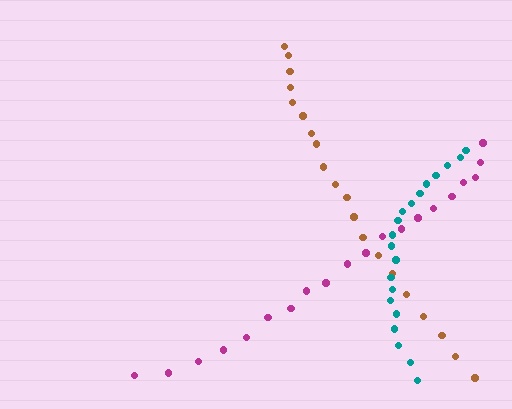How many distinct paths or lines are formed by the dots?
There are 3 distinct paths.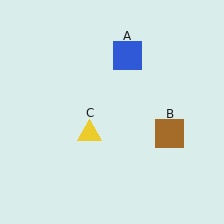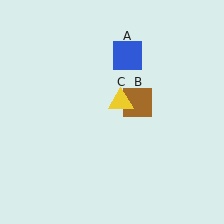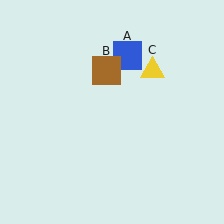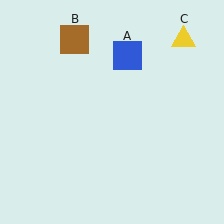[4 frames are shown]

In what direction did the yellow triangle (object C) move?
The yellow triangle (object C) moved up and to the right.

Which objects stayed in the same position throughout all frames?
Blue square (object A) remained stationary.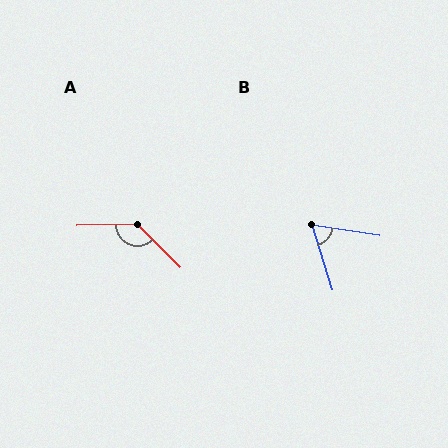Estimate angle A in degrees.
Approximately 133 degrees.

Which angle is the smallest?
B, at approximately 64 degrees.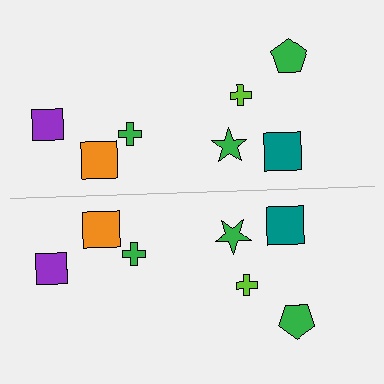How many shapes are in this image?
There are 14 shapes in this image.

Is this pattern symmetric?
Yes, this pattern has bilateral (reflection) symmetry.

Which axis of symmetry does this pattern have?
The pattern has a horizontal axis of symmetry running through the center of the image.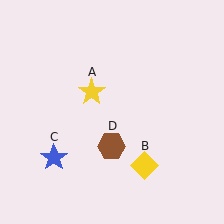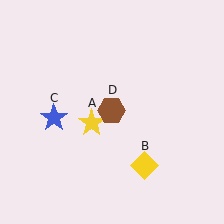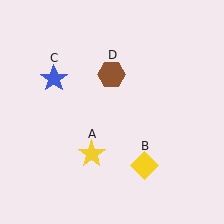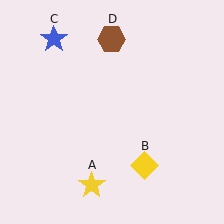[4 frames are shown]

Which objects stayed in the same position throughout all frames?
Yellow diamond (object B) remained stationary.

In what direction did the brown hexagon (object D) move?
The brown hexagon (object D) moved up.